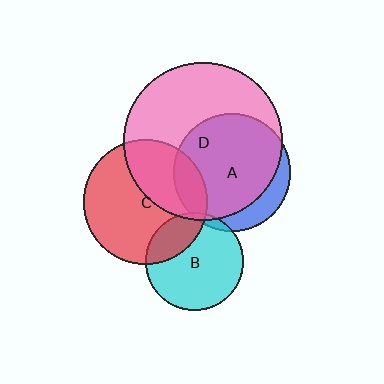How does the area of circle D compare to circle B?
Approximately 2.6 times.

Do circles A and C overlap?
Yes.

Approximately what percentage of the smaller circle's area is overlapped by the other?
Approximately 15%.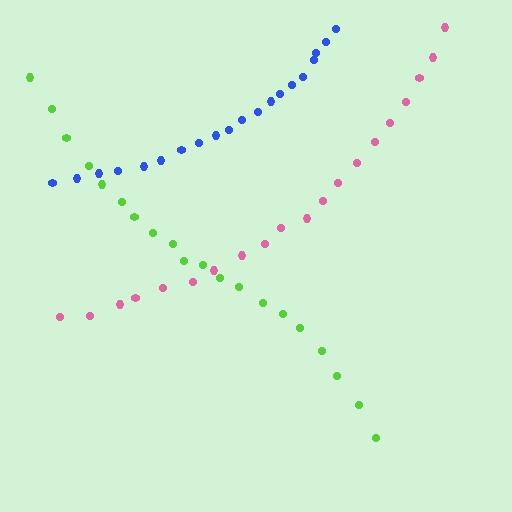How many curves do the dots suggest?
There are 3 distinct paths.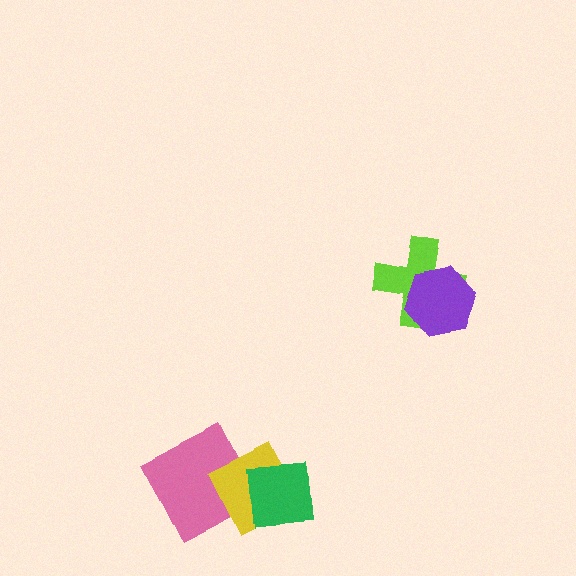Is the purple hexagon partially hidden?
No, no other shape covers it.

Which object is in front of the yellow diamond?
The green square is in front of the yellow diamond.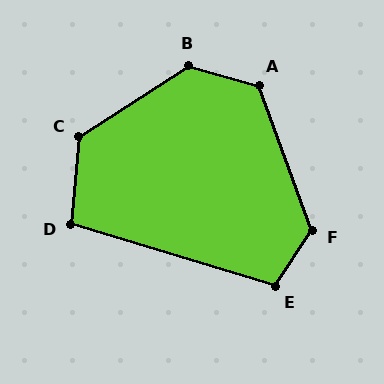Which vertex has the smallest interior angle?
D, at approximately 101 degrees.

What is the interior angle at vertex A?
Approximately 125 degrees (obtuse).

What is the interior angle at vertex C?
Approximately 128 degrees (obtuse).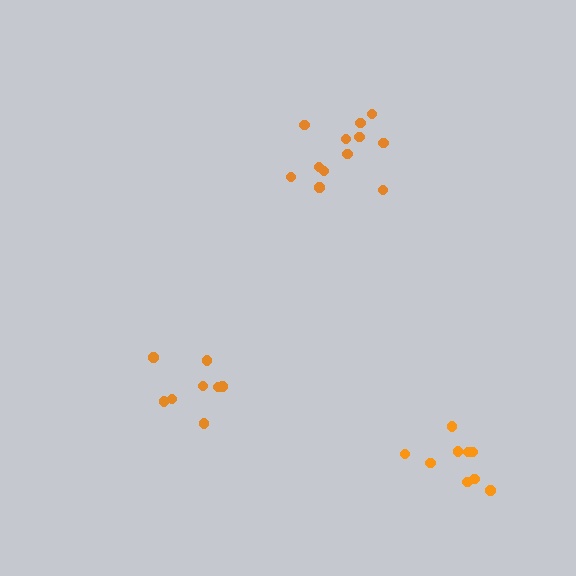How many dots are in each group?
Group 1: 9 dots, Group 2: 12 dots, Group 3: 8 dots (29 total).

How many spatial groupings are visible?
There are 3 spatial groupings.